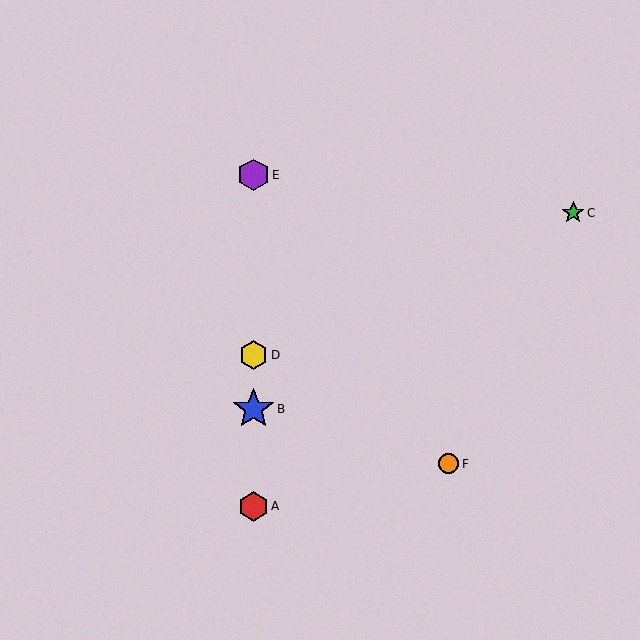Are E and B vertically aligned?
Yes, both are at x≈253.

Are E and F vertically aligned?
No, E is at x≈253 and F is at x≈449.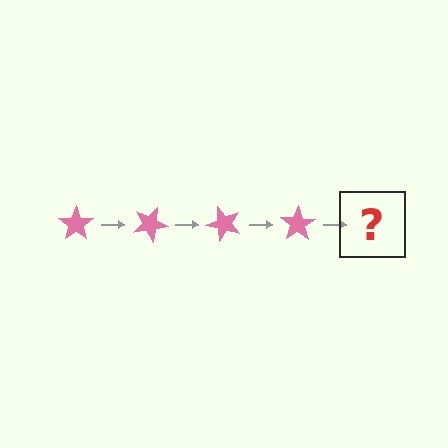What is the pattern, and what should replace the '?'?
The pattern is that the star rotates 25 degrees each step. The '?' should be a pink star rotated 100 degrees.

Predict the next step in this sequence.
The next step is a pink star rotated 100 degrees.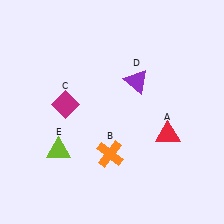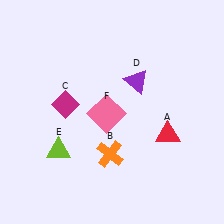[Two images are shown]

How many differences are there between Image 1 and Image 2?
There is 1 difference between the two images.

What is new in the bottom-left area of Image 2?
A pink square (F) was added in the bottom-left area of Image 2.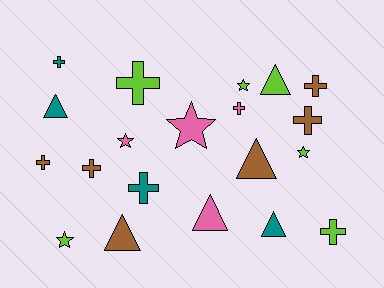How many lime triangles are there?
There is 1 lime triangle.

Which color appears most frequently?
Lime, with 6 objects.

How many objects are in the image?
There are 20 objects.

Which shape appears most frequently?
Cross, with 9 objects.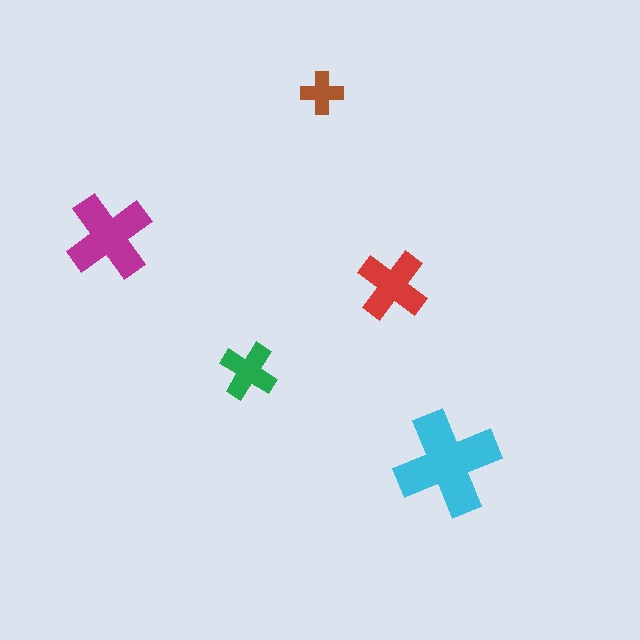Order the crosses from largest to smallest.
the cyan one, the magenta one, the red one, the green one, the brown one.